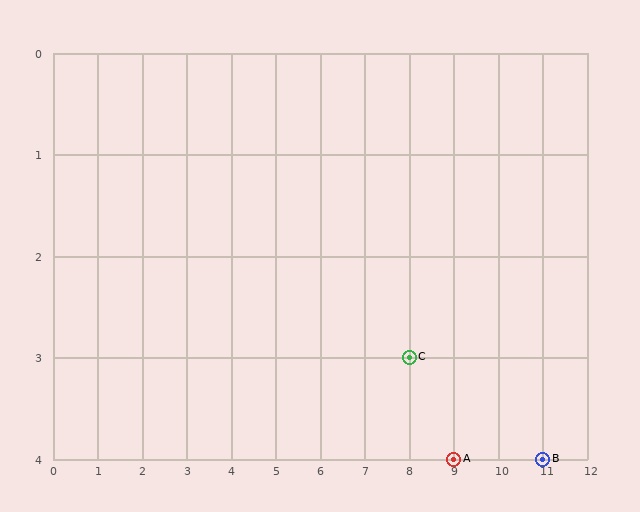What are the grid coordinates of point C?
Point C is at grid coordinates (8, 3).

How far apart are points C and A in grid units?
Points C and A are 1 column and 1 row apart (about 1.4 grid units diagonally).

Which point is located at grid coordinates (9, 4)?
Point A is at (9, 4).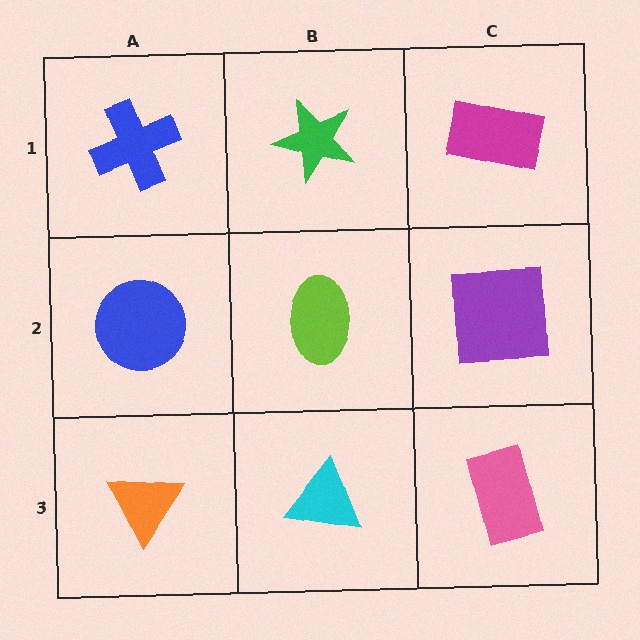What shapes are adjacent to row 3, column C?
A purple square (row 2, column C), a cyan triangle (row 3, column B).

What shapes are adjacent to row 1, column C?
A purple square (row 2, column C), a green star (row 1, column B).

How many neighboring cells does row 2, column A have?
3.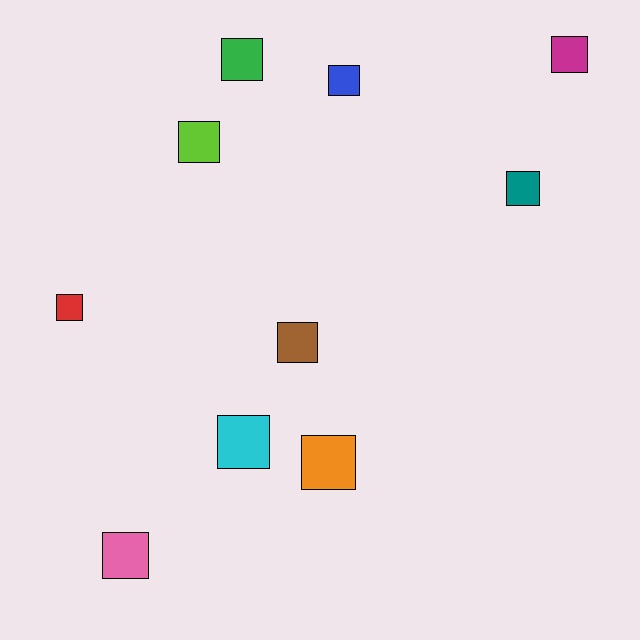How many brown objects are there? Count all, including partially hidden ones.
There is 1 brown object.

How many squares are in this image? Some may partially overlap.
There are 10 squares.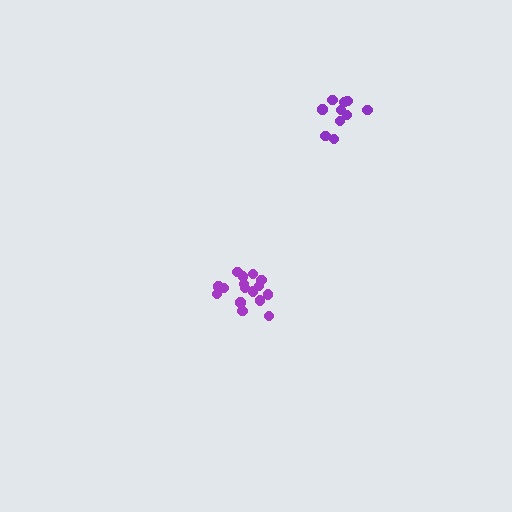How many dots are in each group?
Group 1: 16 dots, Group 2: 10 dots (26 total).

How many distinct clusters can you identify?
There are 2 distinct clusters.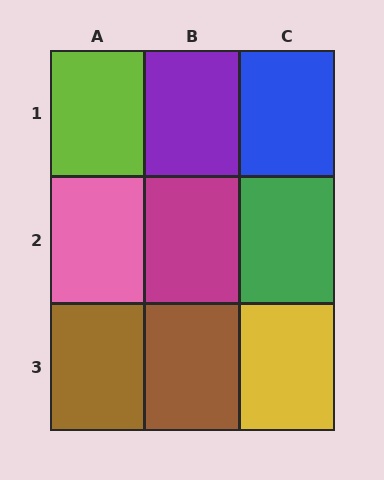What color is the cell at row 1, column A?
Lime.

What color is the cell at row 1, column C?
Blue.